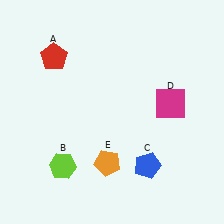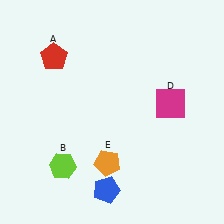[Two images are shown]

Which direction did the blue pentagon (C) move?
The blue pentagon (C) moved left.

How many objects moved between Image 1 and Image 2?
1 object moved between the two images.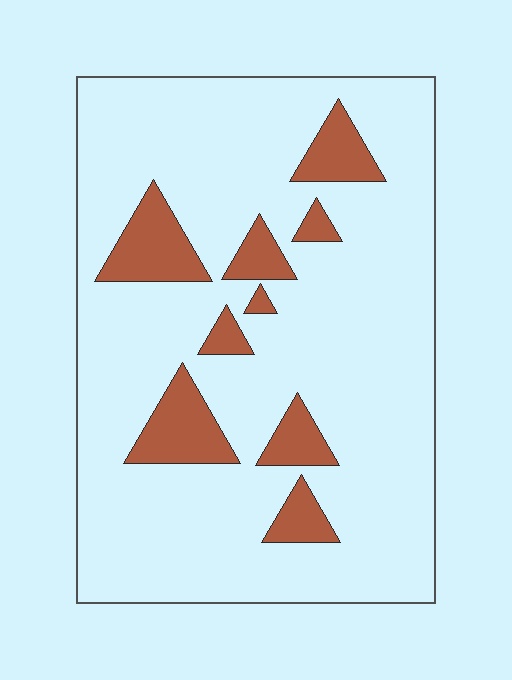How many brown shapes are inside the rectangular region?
9.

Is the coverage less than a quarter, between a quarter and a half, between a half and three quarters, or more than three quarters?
Less than a quarter.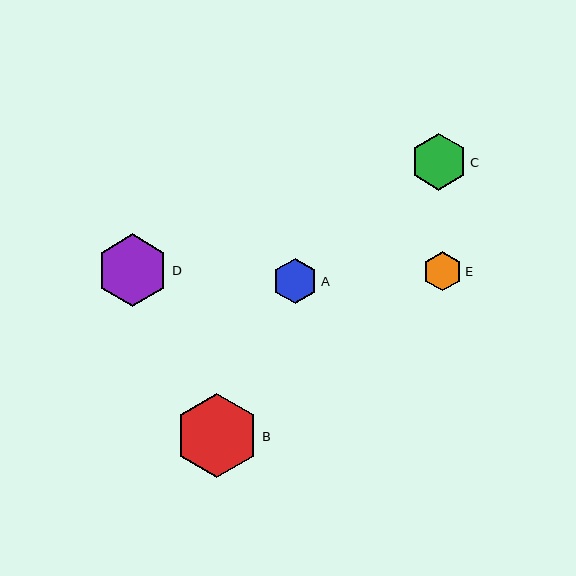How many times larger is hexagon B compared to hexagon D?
Hexagon B is approximately 1.2 times the size of hexagon D.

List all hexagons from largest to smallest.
From largest to smallest: B, D, C, A, E.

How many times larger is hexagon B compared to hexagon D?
Hexagon B is approximately 1.2 times the size of hexagon D.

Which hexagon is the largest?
Hexagon B is the largest with a size of approximately 83 pixels.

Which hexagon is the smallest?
Hexagon E is the smallest with a size of approximately 39 pixels.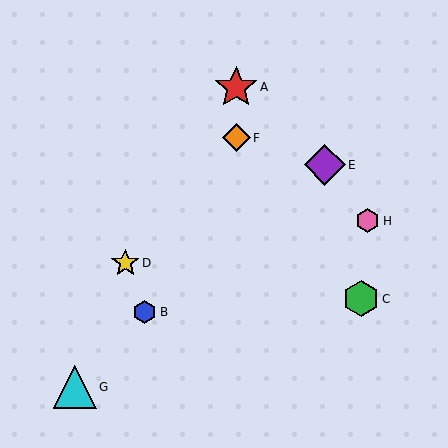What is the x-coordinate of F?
Object F is at x≈236.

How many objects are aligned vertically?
2 objects (A, F) are aligned vertically.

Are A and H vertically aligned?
No, A is at x≈236 and H is at x≈368.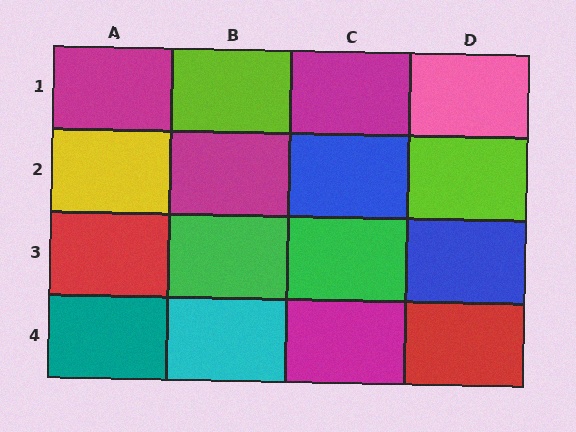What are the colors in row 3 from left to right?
Red, green, green, blue.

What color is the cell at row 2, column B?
Magenta.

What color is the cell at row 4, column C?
Magenta.